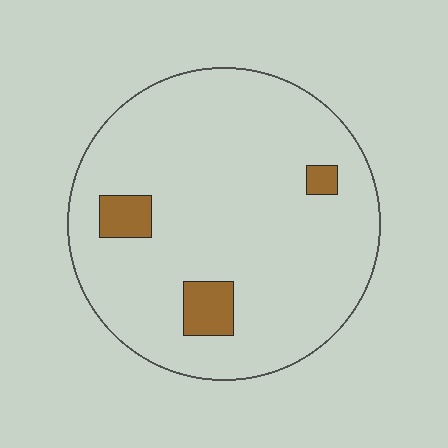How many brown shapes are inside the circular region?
3.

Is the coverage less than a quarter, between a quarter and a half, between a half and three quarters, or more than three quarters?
Less than a quarter.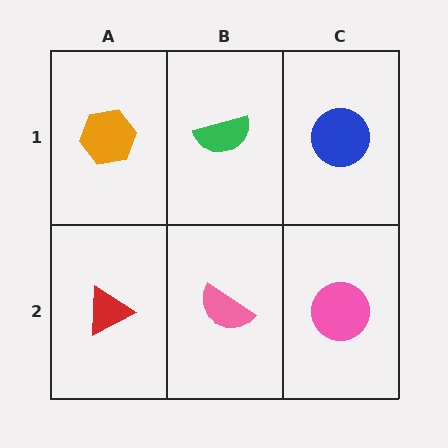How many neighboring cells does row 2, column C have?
2.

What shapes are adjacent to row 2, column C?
A blue circle (row 1, column C), a pink semicircle (row 2, column B).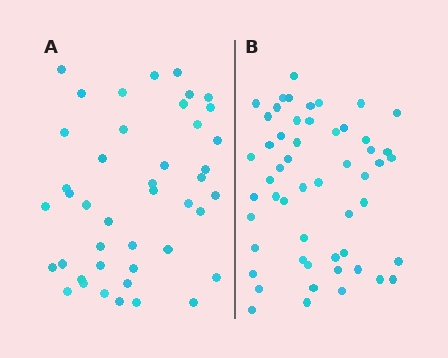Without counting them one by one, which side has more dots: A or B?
Region B (the right region) has more dots.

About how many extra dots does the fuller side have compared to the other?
Region B has roughly 10 or so more dots than region A.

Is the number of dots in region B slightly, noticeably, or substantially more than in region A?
Region B has only slightly more — the two regions are fairly close. The ratio is roughly 1.2 to 1.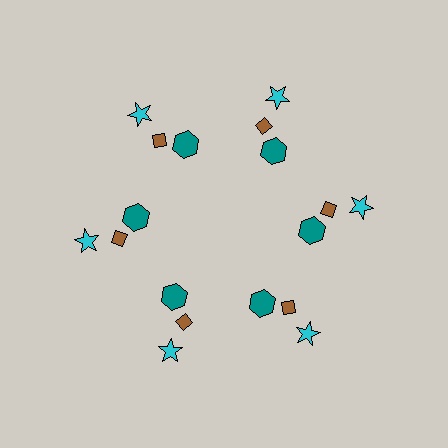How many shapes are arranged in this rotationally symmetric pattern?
There are 18 shapes, arranged in 6 groups of 3.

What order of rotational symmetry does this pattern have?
This pattern has 6-fold rotational symmetry.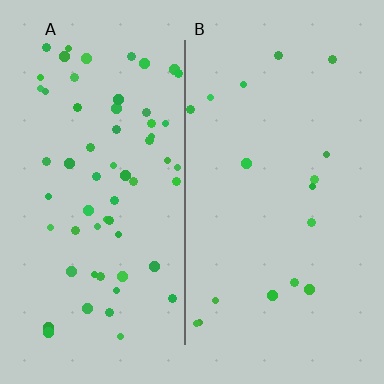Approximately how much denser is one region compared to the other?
Approximately 3.7× — region A over region B.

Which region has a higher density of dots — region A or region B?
A (the left).